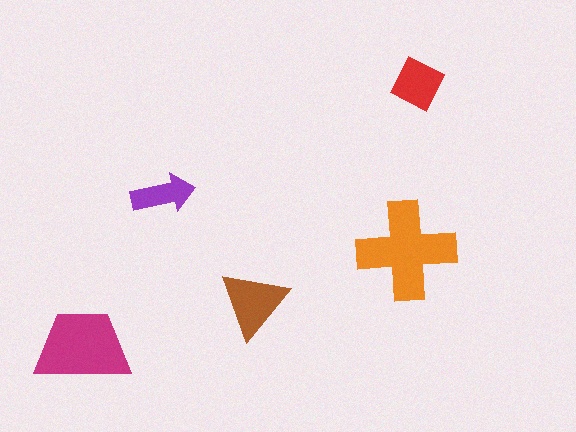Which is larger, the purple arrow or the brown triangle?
The brown triangle.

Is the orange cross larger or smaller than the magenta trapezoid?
Larger.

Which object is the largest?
The orange cross.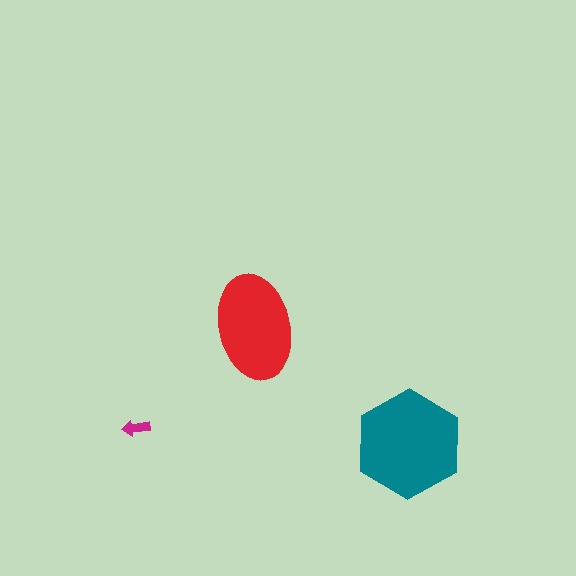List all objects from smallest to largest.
The magenta arrow, the red ellipse, the teal hexagon.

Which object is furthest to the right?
The teal hexagon is rightmost.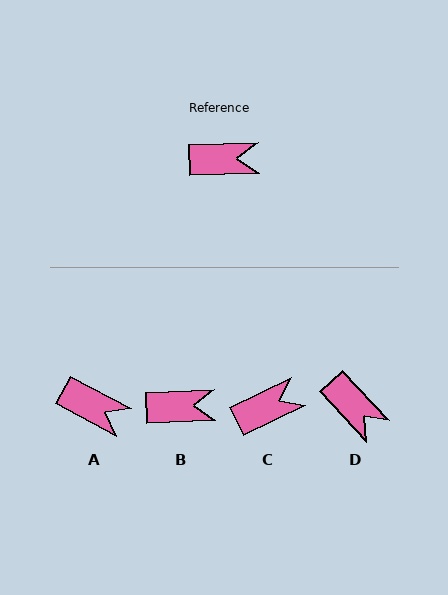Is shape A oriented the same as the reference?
No, it is off by about 30 degrees.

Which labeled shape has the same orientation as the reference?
B.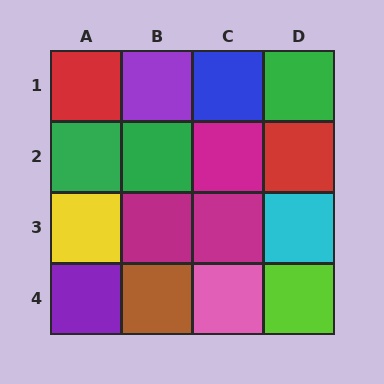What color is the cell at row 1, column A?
Red.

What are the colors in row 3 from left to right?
Yellow, magenta, magenta, cyan.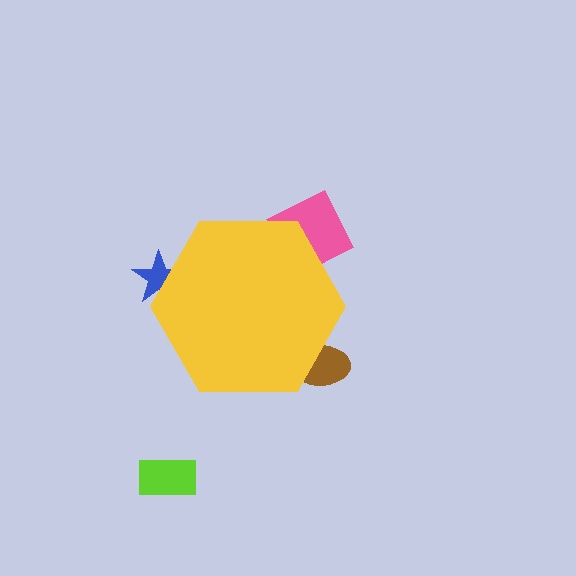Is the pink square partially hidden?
Yes, the pink square is partially hidden behind the yellow hexagon.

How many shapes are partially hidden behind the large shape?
3 shapes are partially hidden.